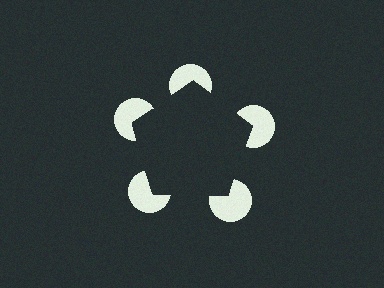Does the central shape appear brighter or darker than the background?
It typically appears slightly darker than the background, even though no actual brightness change is drawn.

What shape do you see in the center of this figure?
An illusory pentagon — its edges are inferred from the aligned wedge cuts in the pac-man discs, not physically drawn.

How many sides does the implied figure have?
5 sides.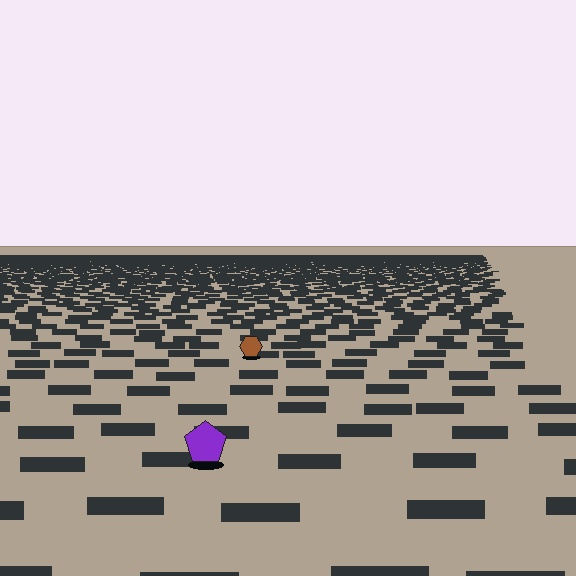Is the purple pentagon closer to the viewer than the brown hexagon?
Yes. The purple pentagon is closer — you can tell from the texture gradient: the ground texture is coarser near it.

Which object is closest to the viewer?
The purple pentagon is closest. The texture marks near it are larger and more spread out.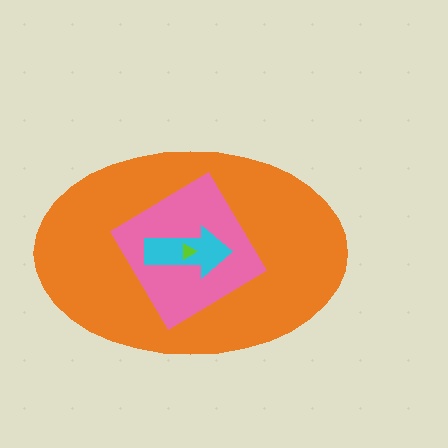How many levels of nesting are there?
4.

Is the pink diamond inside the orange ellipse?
Yes.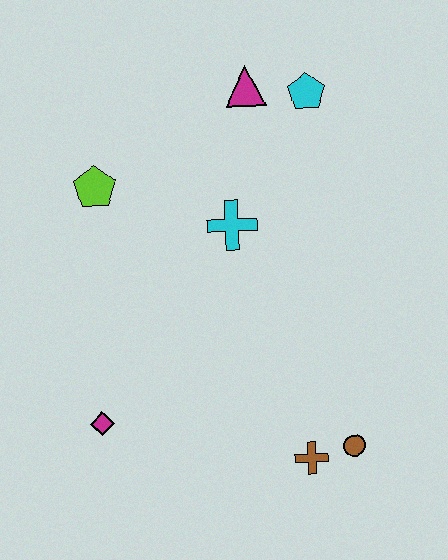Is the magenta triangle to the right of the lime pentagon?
Yes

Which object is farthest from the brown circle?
The magenta triangle is farthest from the brown circle.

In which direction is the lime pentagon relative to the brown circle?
The lime pentagon is above the brown circle.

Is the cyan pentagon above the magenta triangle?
No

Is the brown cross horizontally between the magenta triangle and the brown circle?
Yes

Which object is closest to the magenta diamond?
The brown cross is closest to the magenta diamond.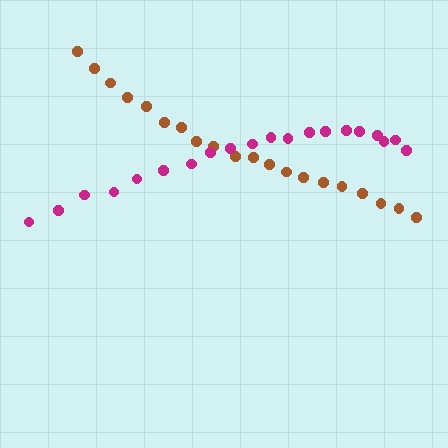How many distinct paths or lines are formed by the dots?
There are 2 distinct paths.